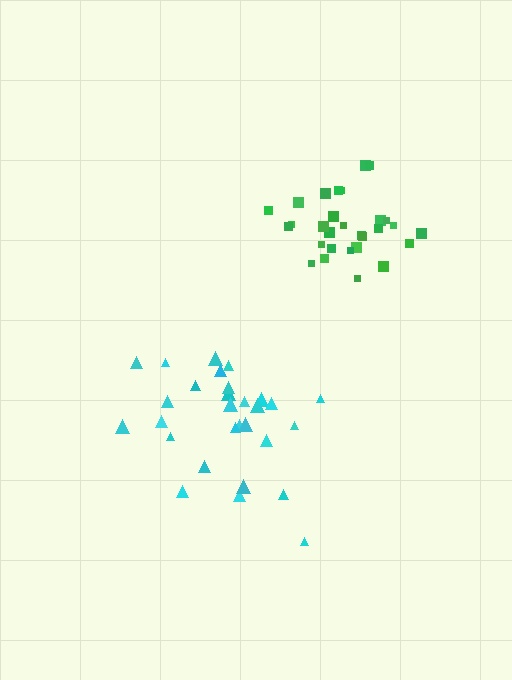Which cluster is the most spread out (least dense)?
Cyan.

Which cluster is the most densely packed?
Green.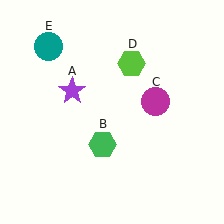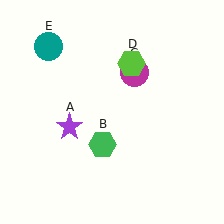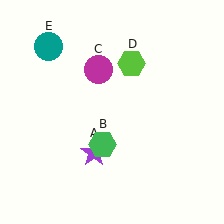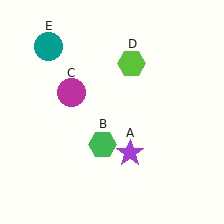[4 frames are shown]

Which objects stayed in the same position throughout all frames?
Green hexagon (object B) and lime hexagon (object D) and teal circle (object E) remained stationary.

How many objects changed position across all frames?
2 objects changed position: purple star (object A), magenta circle (object C).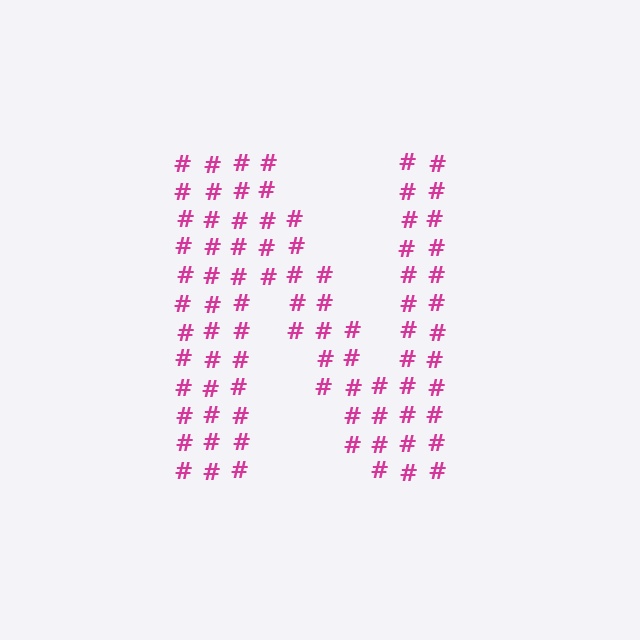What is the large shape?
The large shape is the letter N.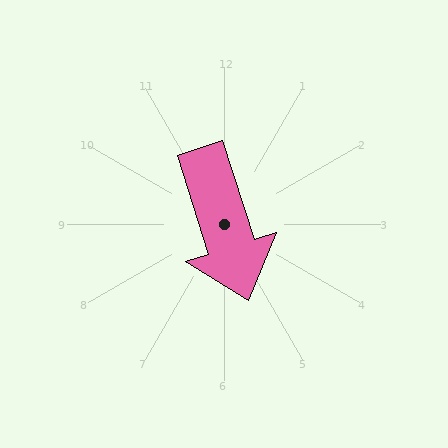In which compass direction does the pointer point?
South.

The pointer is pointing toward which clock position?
Roughly 5 o'clock.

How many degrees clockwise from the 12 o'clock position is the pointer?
Approximately 162 degrees.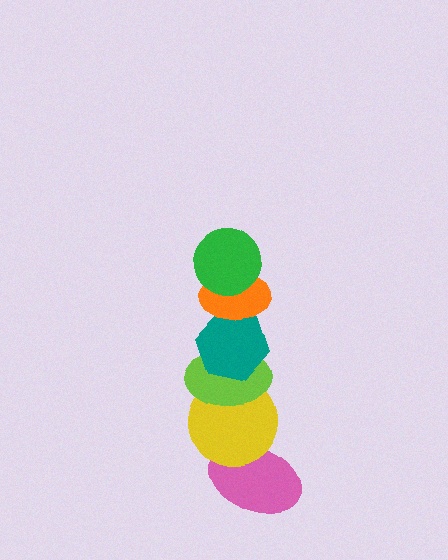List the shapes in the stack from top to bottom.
From top to bottom: the green circle, the orange ellipse, the teal hexagon, the lime ellipse, the yellow circle, the pink ellipse.